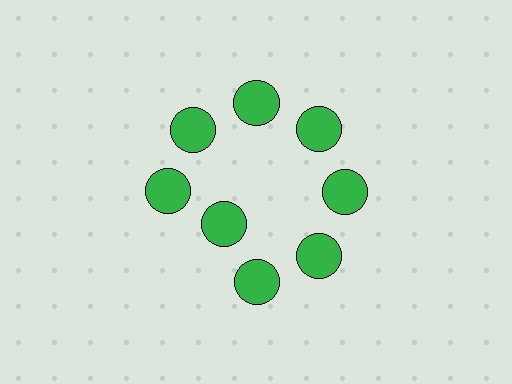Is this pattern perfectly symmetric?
No. The 8 green circles are arranged in a ring, but one element near the 8 o'clock position is pulled inward toward the center, breaking the 8-fold rotational symmetry.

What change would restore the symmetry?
The symmetry would be restored by moving it outward, back onto the ring so that all 8 circles sit at equal angles and equal distance from the center.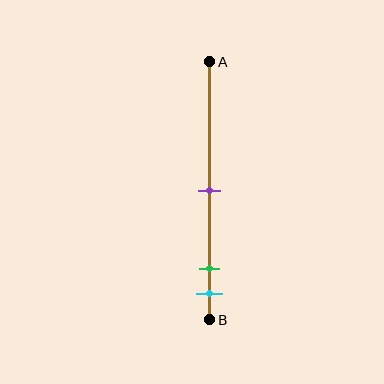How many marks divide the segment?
There are 3 marks dividing the segment.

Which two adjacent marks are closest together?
The green and cyan marks are the closest adjacent pair.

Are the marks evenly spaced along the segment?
No, the marks are not evenly spaced.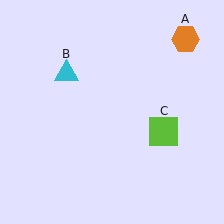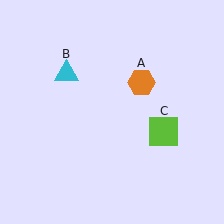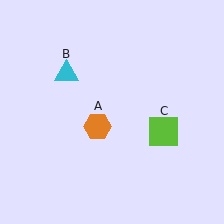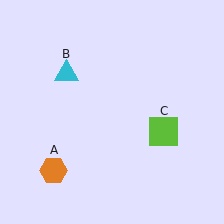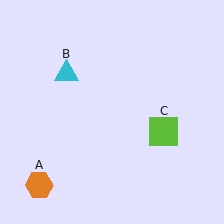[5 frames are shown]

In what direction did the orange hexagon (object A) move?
The orange hexagon (object A) moved down and to the left.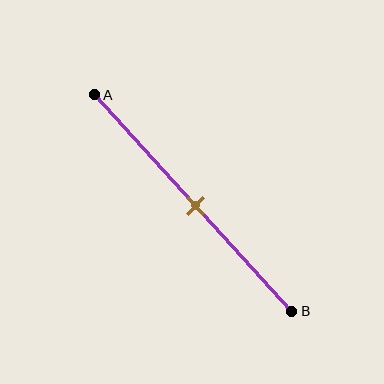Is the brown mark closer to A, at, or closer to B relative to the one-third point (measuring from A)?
The brown mark is closer to point B than the one-third point of segment AB.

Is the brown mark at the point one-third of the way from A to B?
No, the mark is at about 50% from A, not at the 33% one-third point.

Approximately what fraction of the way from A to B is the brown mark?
The brown mark is approximately 50% of the way from A to B.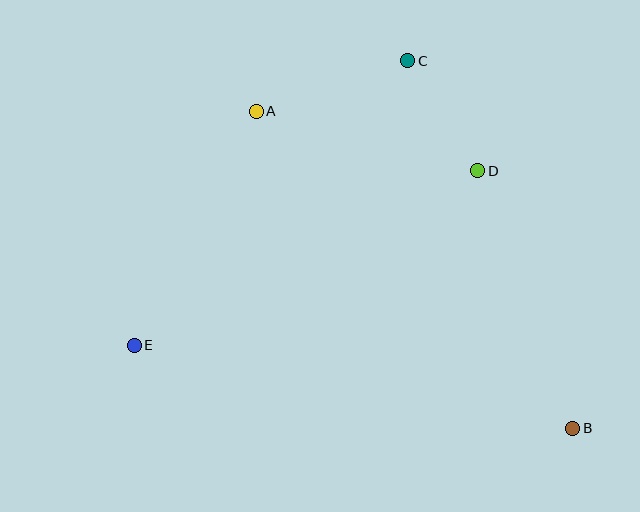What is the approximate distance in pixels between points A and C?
The distance between A and C is approximately 160 pixels.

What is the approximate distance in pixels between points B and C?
The distance between B and C is approximately 403 pixels.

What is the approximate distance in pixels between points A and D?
The distance between A and D is approximately 229 pixels.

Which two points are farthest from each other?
Points A and B are farthest from each other.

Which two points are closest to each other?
Points C and D are closest to each other.